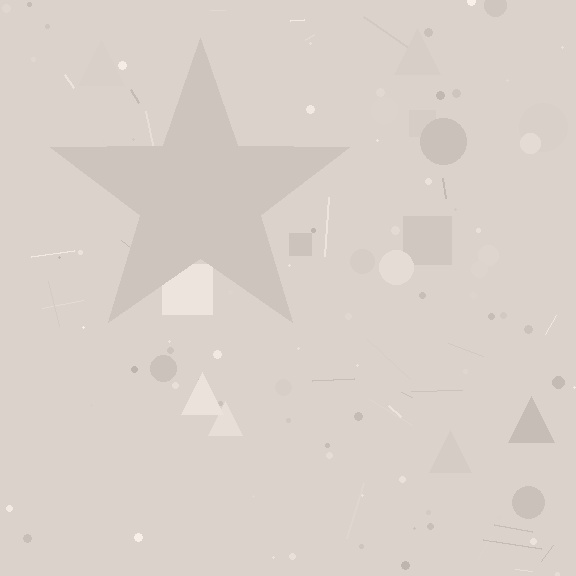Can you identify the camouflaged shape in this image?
The camouflaged shape is a star.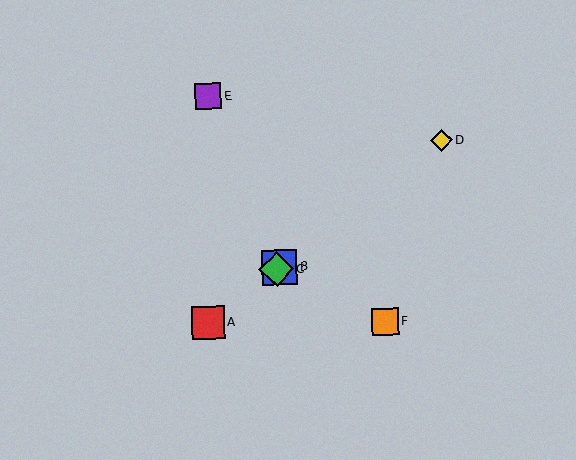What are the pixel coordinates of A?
Object A is at (208, 323).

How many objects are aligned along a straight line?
4 objects (A, B, C, D) are aligned along a straight line.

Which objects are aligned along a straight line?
Objects A, B, C, D are aligned along a straight line.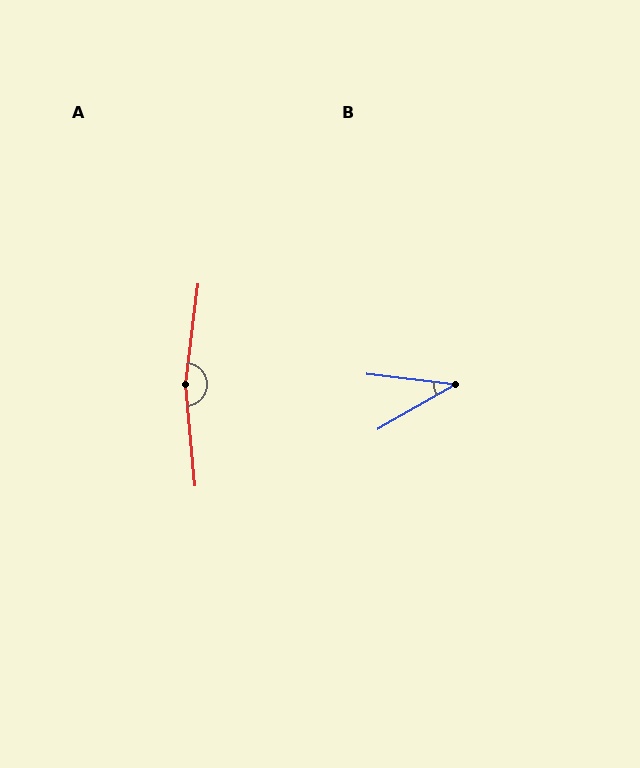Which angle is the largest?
A, at approximately 168 degrees.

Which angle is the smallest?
B, at approximately 37 degrees.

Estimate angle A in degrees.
Approximately 168 degrees.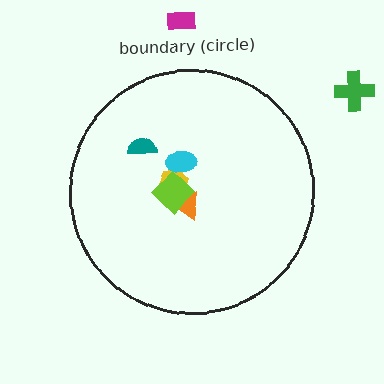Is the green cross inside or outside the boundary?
Outside.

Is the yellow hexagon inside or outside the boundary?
Inside.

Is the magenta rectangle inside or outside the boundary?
Outside.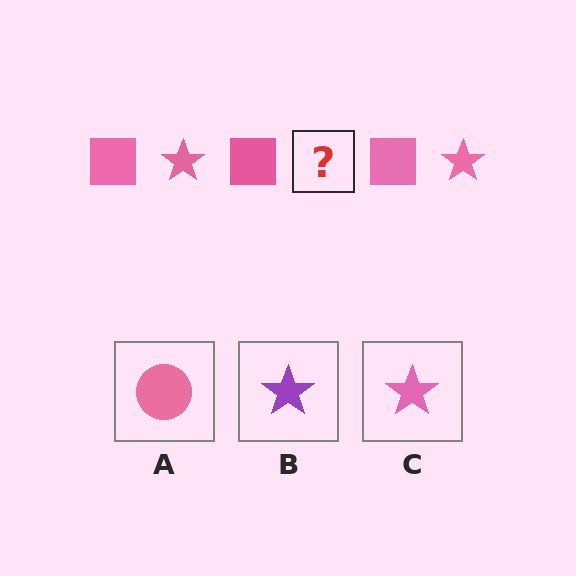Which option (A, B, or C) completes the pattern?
C.